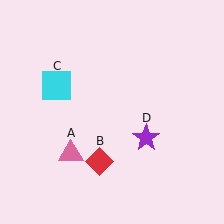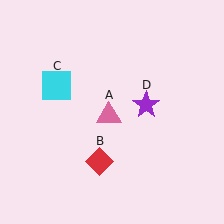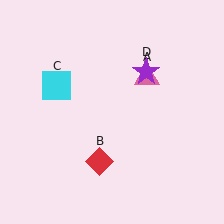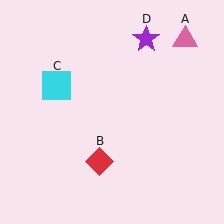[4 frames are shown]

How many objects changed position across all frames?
2 objects changed position: pink triangle (object A), purple star (object D).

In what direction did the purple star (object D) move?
The purple star (object D) moved up.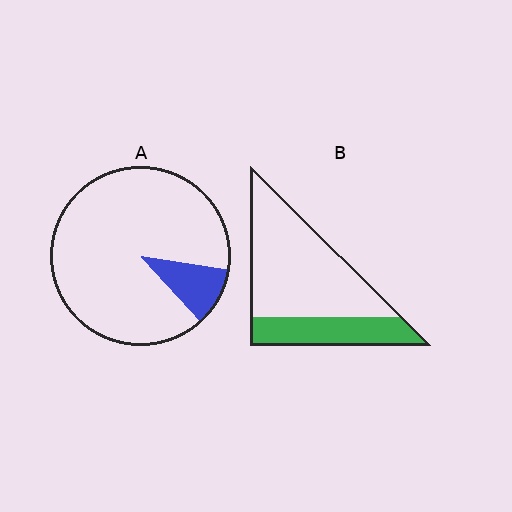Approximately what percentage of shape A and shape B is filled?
A is approximately 10% and B is approximately 30%.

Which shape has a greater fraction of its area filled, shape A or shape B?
Shape B.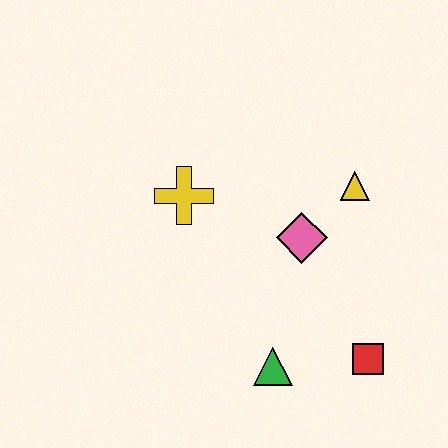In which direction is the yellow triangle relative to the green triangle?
The yellow triangle is above the green triangle.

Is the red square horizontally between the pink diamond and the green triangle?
No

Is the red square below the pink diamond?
Yes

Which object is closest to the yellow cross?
The pink diamond is closest to the yellow cross.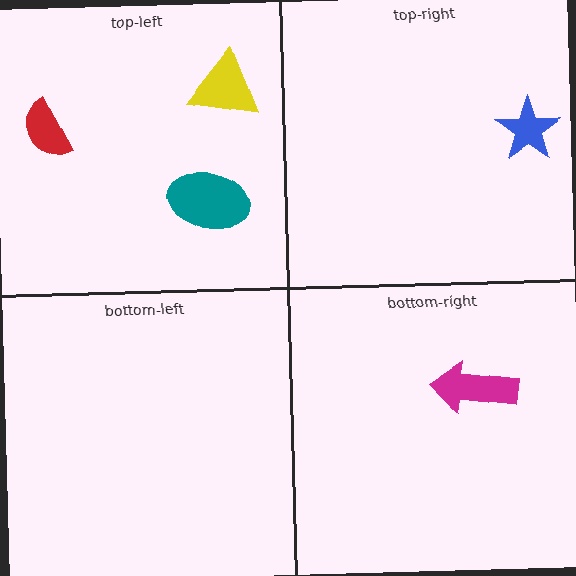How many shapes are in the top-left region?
3.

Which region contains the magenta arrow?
The bottom-right region.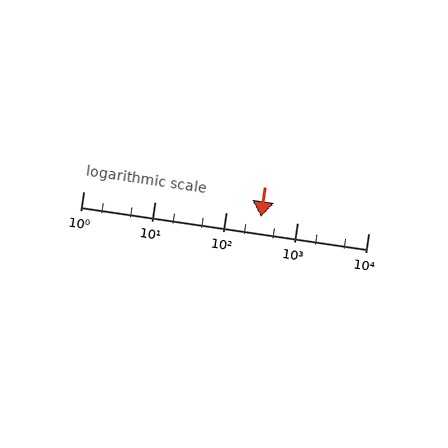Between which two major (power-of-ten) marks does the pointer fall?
The pointer is between 100 and 1000.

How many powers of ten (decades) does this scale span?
The scale spans 4 decades, from 1 to 10000.